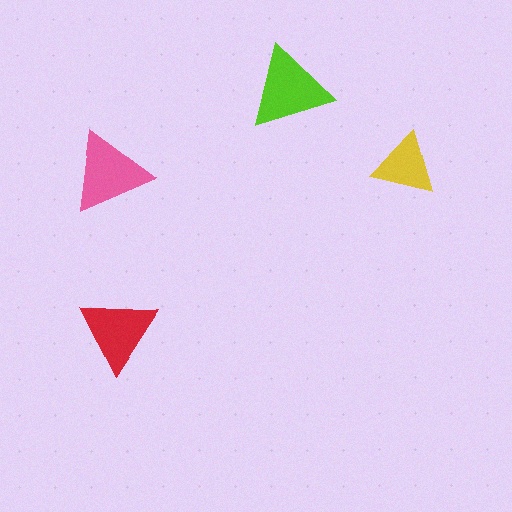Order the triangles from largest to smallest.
the lime one, the pink one, the red one, the yellow one.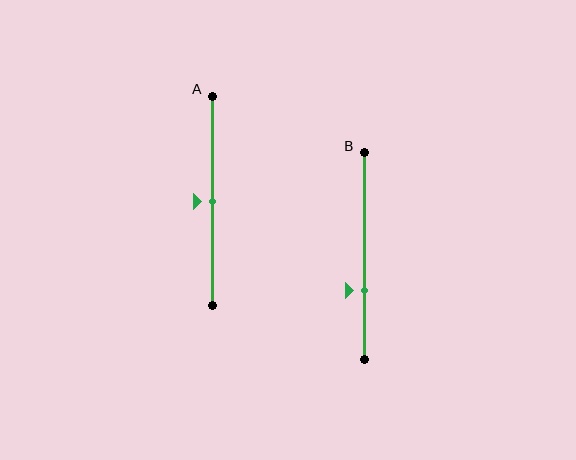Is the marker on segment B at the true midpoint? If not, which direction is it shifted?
No, the marker on segment B is shifted downward by about 17% of the segment length.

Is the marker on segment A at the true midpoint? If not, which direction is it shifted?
Yes, the marker on segment A is at the true midpoint.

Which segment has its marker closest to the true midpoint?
Segment A has its marker closest to the true midpoint.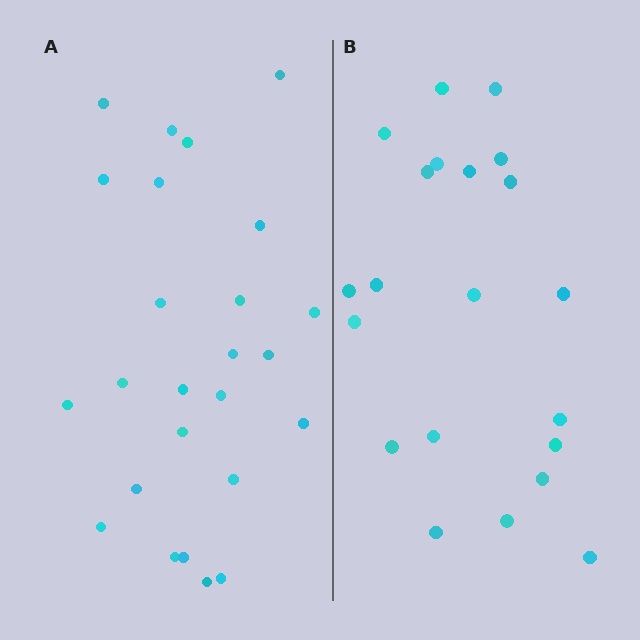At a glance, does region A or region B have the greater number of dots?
Region A (the left region) has more dots.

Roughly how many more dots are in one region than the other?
Region A has about 4 more dots than region B.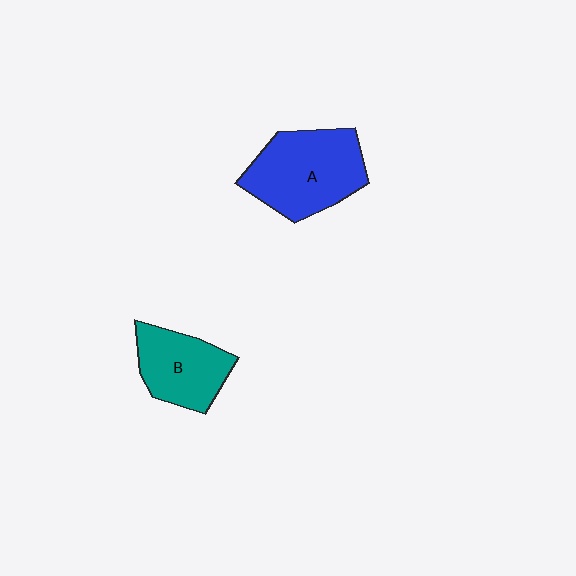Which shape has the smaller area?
Shape B (teal).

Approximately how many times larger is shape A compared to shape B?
Approximately 1.4 times.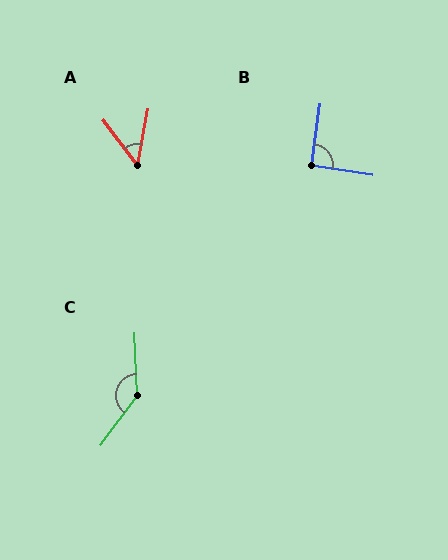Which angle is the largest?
C, at approximately 141 degrees.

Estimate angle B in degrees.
Approximately 91 degrees.